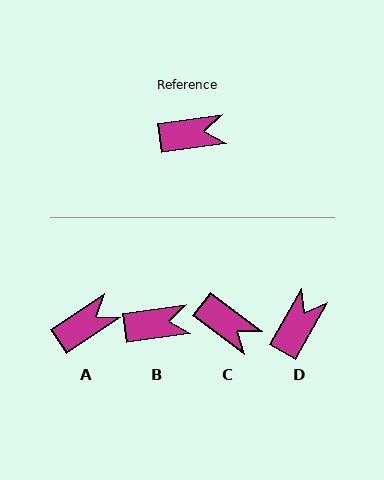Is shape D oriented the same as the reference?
No, it is off by about 53 degrees.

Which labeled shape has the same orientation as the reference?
B.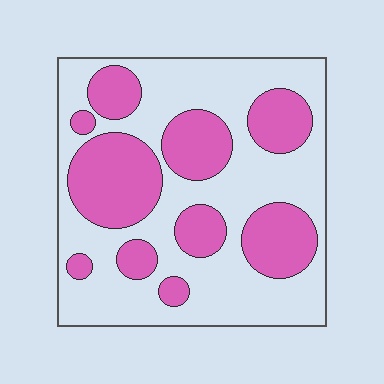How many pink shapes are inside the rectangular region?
10.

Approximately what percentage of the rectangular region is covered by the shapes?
Approximately 35%.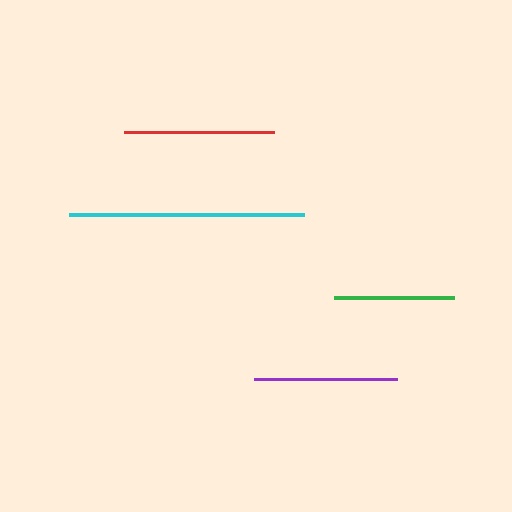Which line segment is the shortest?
The green line is the shortest at approximately 120 pixels.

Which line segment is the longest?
The cyan line is the longest at approximately 235 pixels.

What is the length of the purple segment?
The purple segment is approximately 143 pixels long.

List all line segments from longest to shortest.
From longest to shortest: cyan, red, purple, green.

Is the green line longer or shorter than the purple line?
The purple line is longer than the green line.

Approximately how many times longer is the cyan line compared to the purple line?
The cyan line is approximately 1.6 times the length of the purple line.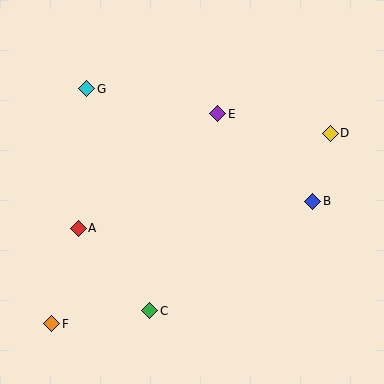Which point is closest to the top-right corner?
Point D is closest to the top-right corner.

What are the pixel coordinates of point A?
Point A is at (78, 228).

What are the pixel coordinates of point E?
Point E is at (218, 114).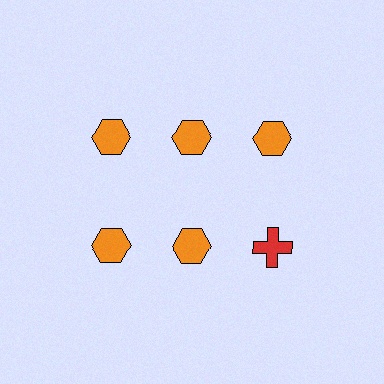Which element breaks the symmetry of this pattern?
The red cross in the second row, center column breaks the symmetry. All other shapes are orange hexagons.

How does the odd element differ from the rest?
It differs in both color (red instead of orange) and shape (cross instead of hexagon).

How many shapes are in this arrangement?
There are 6 shapes arranged in a grid pattern.